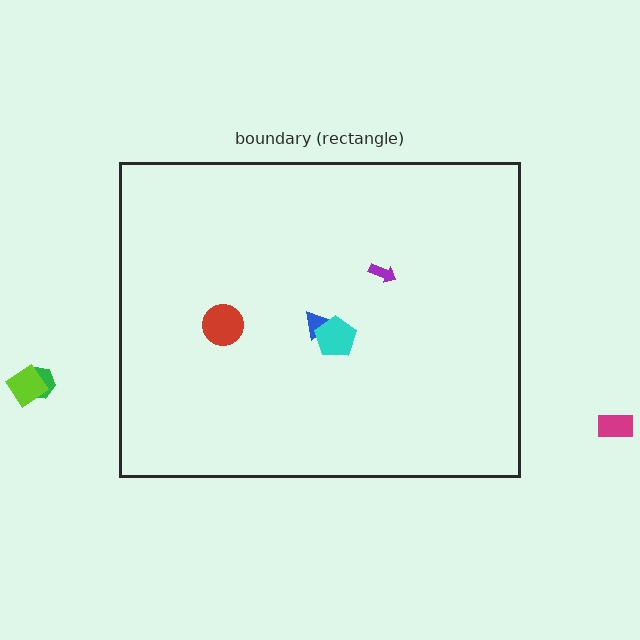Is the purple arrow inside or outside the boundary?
Inside.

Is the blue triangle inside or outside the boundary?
Inside.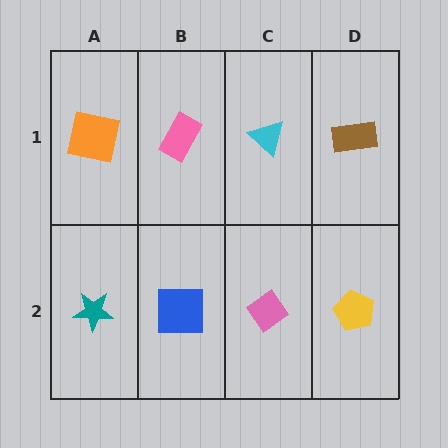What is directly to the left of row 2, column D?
A pink diamond.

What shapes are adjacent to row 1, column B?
A blue square (row 2, column B), an orange square (row 1, column A), a cyan triangle (row 1, column C).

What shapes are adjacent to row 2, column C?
A cyan triangle (row 1, column C), a blue square (row 2, column B), a yellow pentagon (row 2, column D).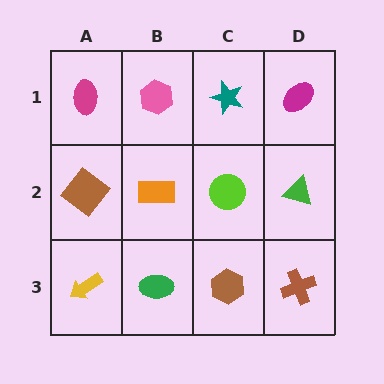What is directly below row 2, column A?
A yellow arrow.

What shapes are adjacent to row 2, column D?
A magenta ellipse (row 1, column D), a brown cross (row 3, column D), a lime circle (row 2, column C).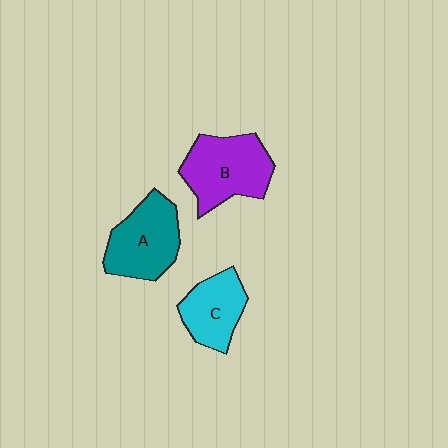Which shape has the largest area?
Shape B (purple).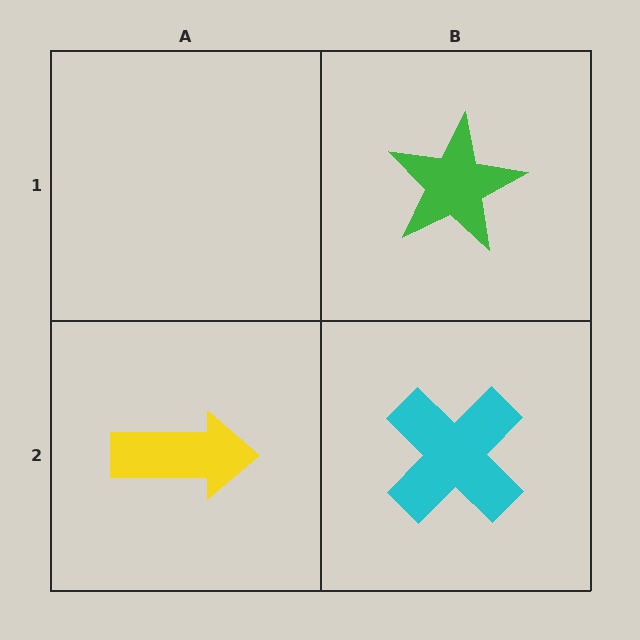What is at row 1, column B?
A green star.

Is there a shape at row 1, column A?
No, that cell is empty.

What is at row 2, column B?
A cyan cross.